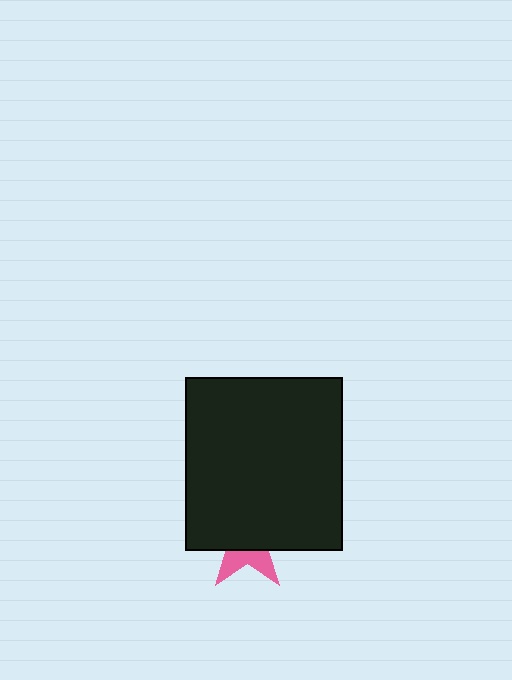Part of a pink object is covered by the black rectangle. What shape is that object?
It is a star.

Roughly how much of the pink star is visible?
A small part of it is visible (roughly 32%).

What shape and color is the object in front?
The object in front is a black rectangle.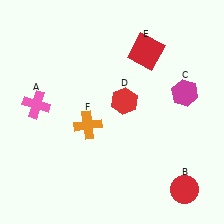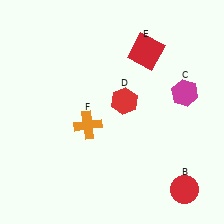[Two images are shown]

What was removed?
The pink cross (A) was removed in Image 2.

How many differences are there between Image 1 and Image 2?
There is 1 difference between the two images.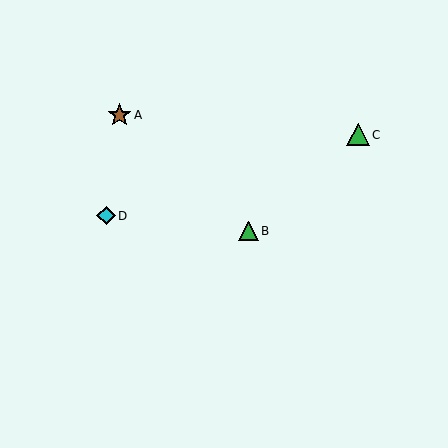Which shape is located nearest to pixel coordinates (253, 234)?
The green triangle (labeled B) at (248, 231) is nearest to that location.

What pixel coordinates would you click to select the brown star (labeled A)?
Click at (119, 115) to select the brown star A.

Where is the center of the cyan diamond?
The center of the cyan diamond is at (106, 216).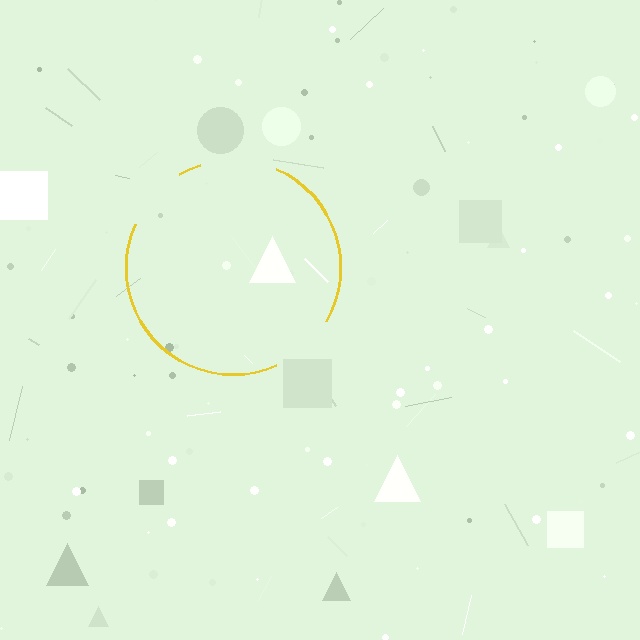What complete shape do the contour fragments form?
The contour fragments form a circle.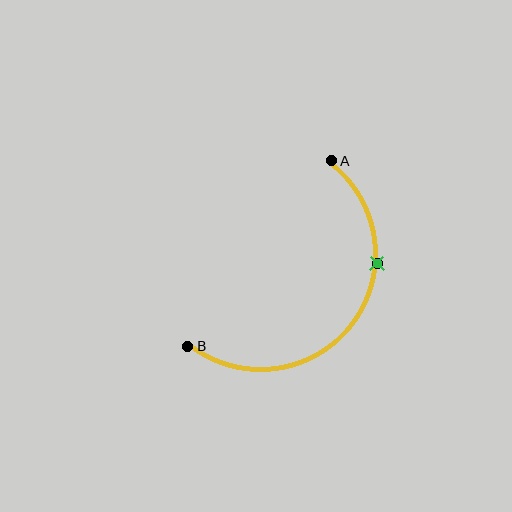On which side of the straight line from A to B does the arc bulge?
The arc bulges below and to the right of the straight line connecting A and B.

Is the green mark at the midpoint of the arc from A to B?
No. The green mark lies on the arc but is closer to endpoint A. The arc midpoint would be at the point on the curve equidistant along the arc from both A and B.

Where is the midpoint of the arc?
The arc midpoint is the point on the curve farthest from the straight line joining A and B. It sits below and to the right of that line.